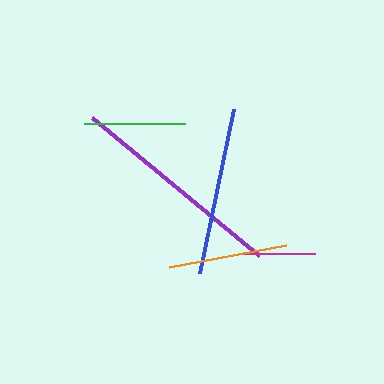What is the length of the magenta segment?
The magenta segment is approximately 71 pixels long.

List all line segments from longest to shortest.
From longest to shortest: purple, blue, orange, green, magenta.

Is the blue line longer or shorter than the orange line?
The blue line is longer than the orange line.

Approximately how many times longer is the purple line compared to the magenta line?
The purple line is approximately 3.1 times the length of the magenta line.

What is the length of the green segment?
The green segment is approximately 101 pixels long.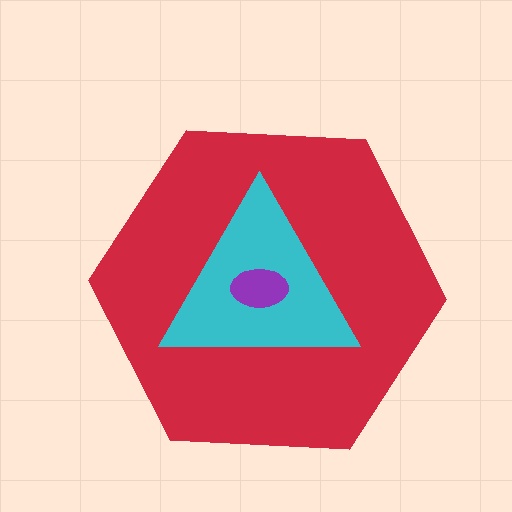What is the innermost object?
The purple ellipse.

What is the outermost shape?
The red hexagon.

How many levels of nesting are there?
3.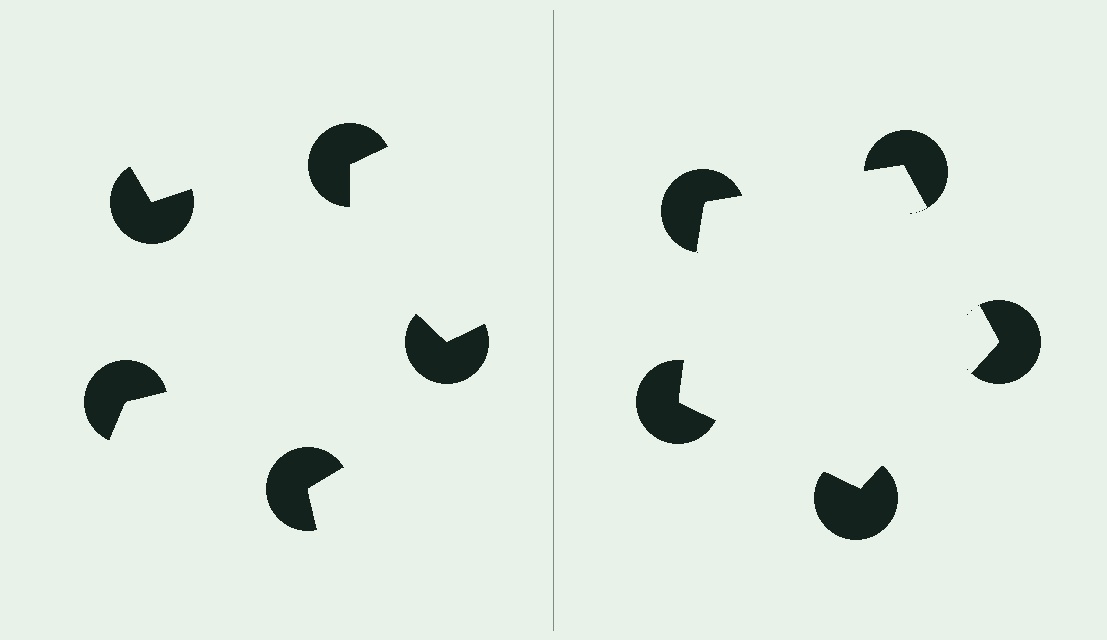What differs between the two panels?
The pac-man discs are positioned identically on both sides; only the wedge orientations differ. On the right they align to a pentagon; on the left they are misaligned.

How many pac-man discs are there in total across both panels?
10 — 5 on each side.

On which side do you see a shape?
An illusory pentagon appears on the right side. On the left side the wedge cuts are rotated, so no coherent shape forms.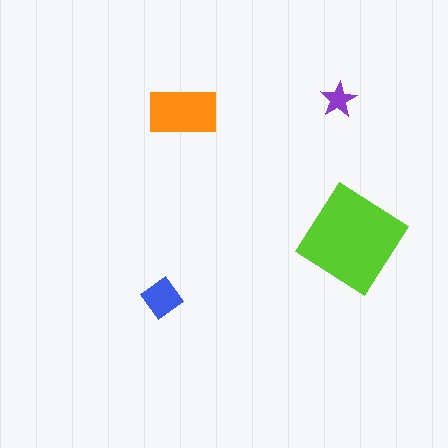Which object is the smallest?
The purple star.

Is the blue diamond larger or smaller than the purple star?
Larger.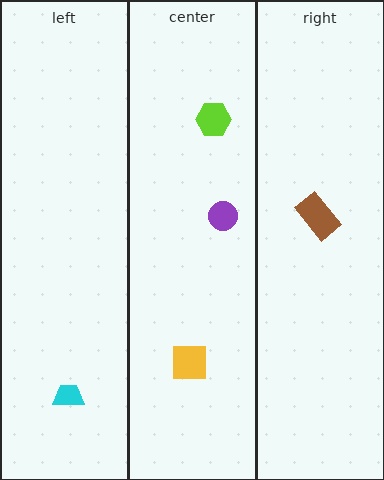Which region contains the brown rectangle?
The right region.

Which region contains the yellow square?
The center region.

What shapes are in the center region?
The lime hexagon, the purple circle, the yellow square.